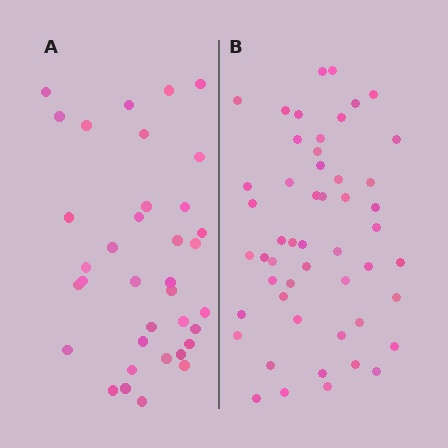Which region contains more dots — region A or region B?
Region B (the right region) has more dots.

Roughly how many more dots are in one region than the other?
Region B has approximately 15 more dots than region A.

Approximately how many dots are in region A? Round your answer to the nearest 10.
About 40 dots. (The exact count is 36, which rounds to 40.)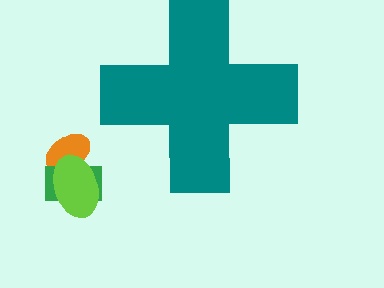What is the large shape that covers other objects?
A teal cross.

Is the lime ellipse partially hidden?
No, the lime ellipse is fully visible.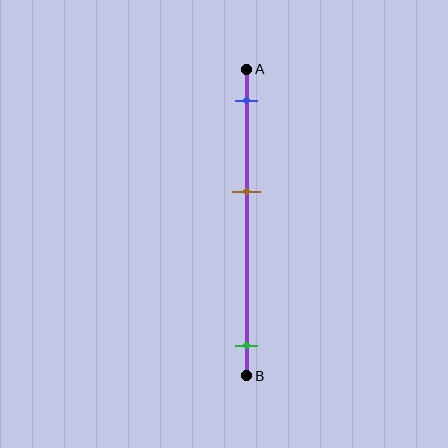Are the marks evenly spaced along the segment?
No, the marks are not evenly spaced.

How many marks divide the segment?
There are 3 marks dividing the segment.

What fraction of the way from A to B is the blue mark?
The blue mark is approximately 10% (0.1) of the way from A to B.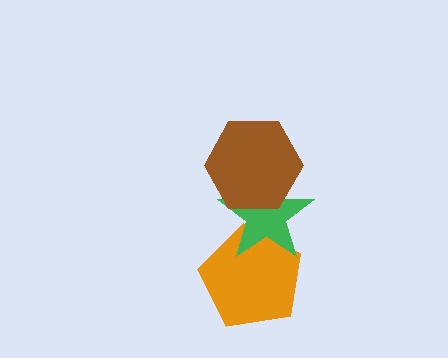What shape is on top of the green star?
The brown hexagon is on top of the green star.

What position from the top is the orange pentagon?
The orange pentagon is 3rd from the top.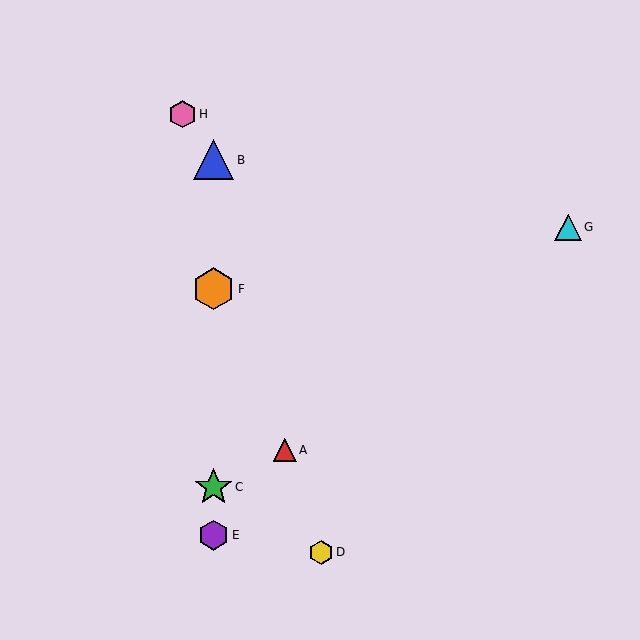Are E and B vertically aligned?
Yes, both are at x≈214.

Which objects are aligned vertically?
Objects B, C, E, F are aligned vertically.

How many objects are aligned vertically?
4 objects (B, C, E, F) are aligned vertically.